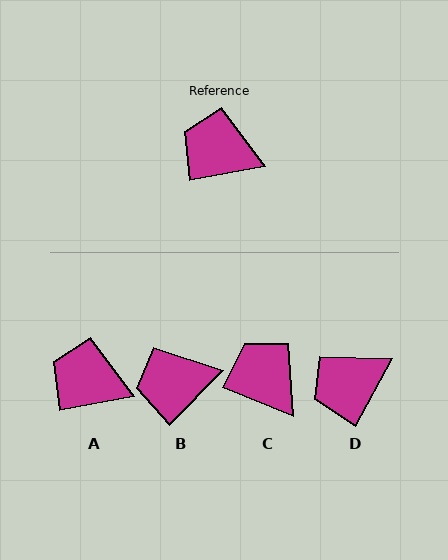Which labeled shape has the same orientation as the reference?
A.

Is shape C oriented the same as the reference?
No, it is off by about 33 degrees.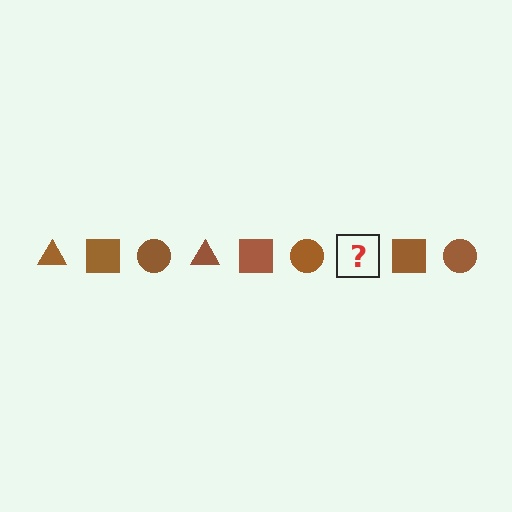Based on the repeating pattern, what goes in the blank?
The blank should be a brown triangle.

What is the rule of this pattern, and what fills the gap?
The rule is that the pattern cycles through triangle, square, circle shapes in brown. The gap should be filled with a brown triangle.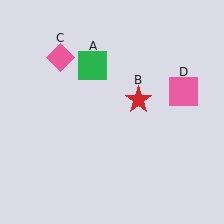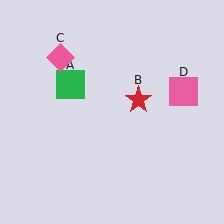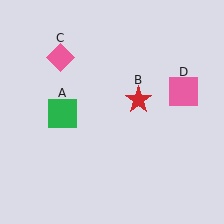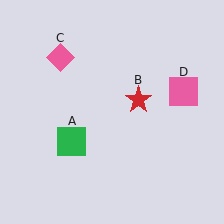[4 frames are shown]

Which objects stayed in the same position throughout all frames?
Red star (object B) and pink diamond (object C) and pink square (object D) remained stationary.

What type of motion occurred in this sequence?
The green square (object A) rotated counterclockwise around the center of the scene.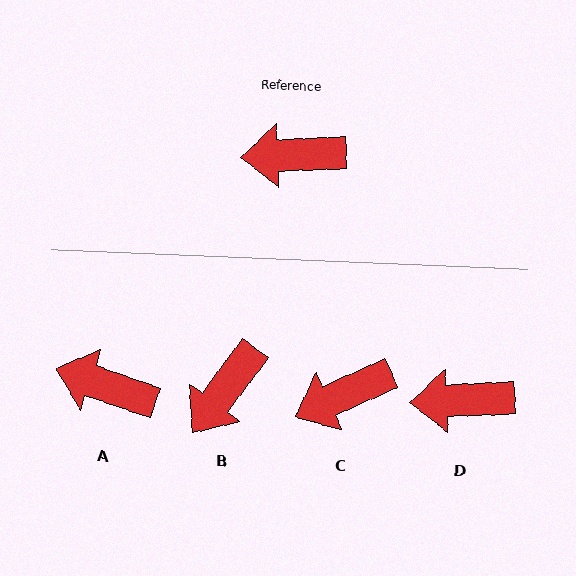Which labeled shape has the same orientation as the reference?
D.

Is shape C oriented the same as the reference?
No, it is off by about 22 degrees.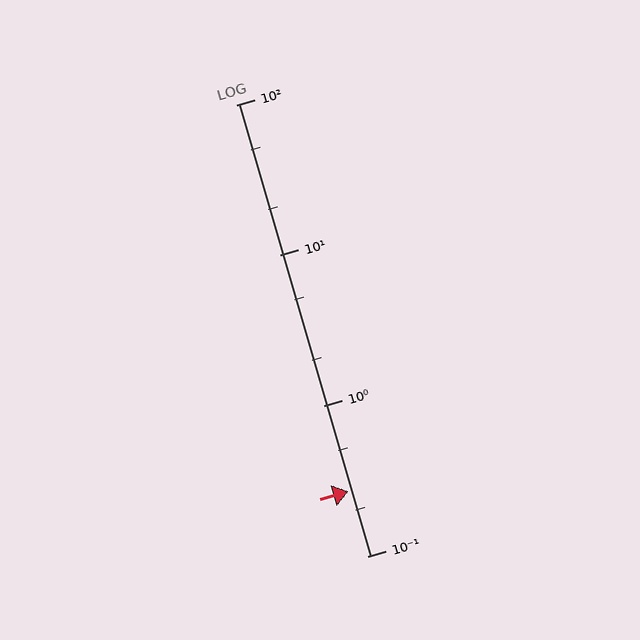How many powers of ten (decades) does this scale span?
The scale spans 3 decades, from 0.1 to 100.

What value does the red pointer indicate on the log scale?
The pointer indicates approximately 0.27.